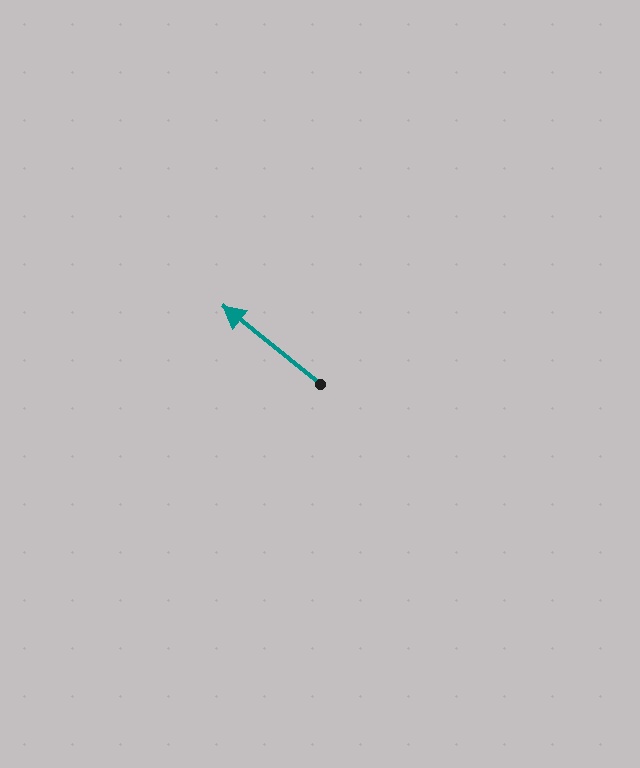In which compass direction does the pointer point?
Northwest.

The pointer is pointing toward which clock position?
Roughly 10 o'clock.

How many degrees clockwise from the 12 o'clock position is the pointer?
Approximately 309 degrees.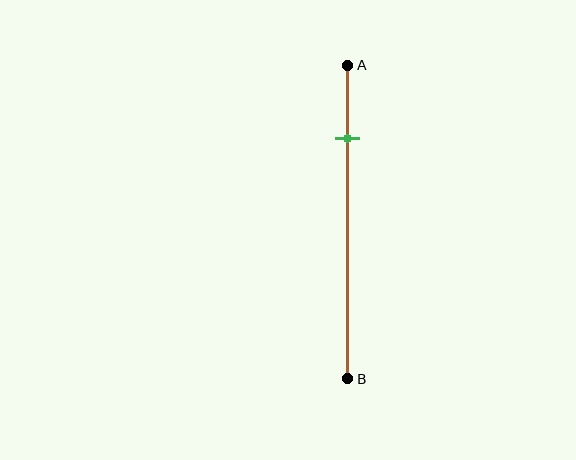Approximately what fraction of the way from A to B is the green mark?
The green mark is approximately 25% of the way from A to B.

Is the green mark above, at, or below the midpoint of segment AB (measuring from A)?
The green mark is above the midpoint of segment AB.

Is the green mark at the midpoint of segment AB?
No, the mark is at about 25% from A, not at the 50% midpoint.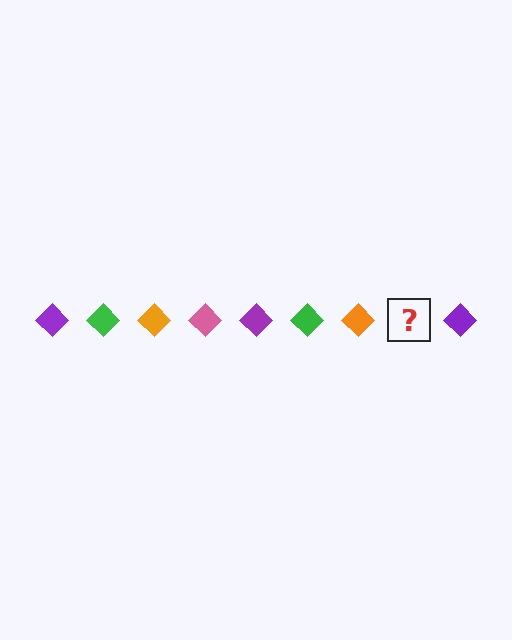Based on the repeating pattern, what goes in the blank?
The blank should be a pink diamond.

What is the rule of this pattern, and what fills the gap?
The rule is that the pattern cycles through purple, green, orange, pink diamonds. The gap should be filled with a pink diamond.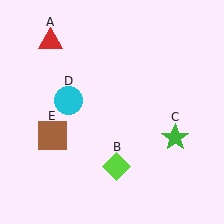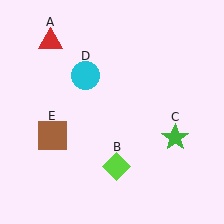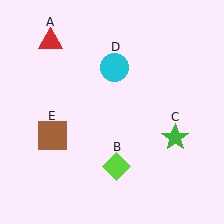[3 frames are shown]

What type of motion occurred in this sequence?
The cyan circle (object D) rotated clockwise around the center of the scene.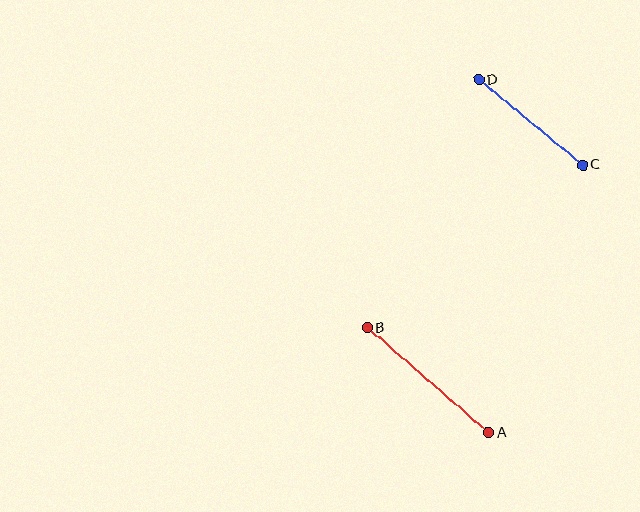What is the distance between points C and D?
The distance is approximately 134 pixels.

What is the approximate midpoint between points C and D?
The midpoint is at approximately (531, 122) pixels.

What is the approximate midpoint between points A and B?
The midpoint is at approximately (428, 380) pixels.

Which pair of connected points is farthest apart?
Points A and B are farthest apart.